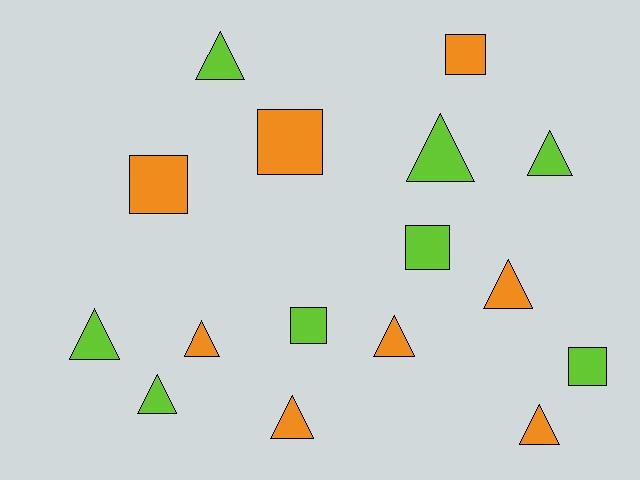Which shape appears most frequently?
Triangle, with 10 objects.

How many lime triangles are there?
There are 5 lime triangles.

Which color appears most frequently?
Orange, with 8 objects.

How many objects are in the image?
There are 16 objects.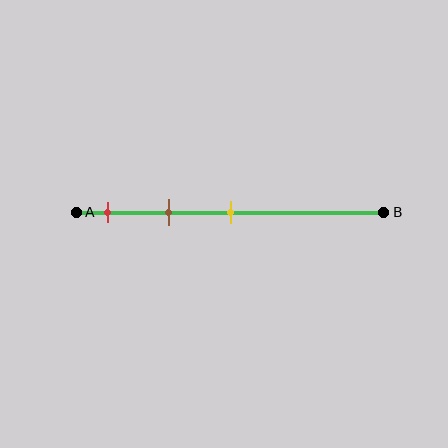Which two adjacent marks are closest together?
The red and brown marks are the closest adjacent pair.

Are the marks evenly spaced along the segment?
Yes, the marks are approximately evenly spaced.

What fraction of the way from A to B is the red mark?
The red mark is approximately 10% (0.1) of the way from A to B.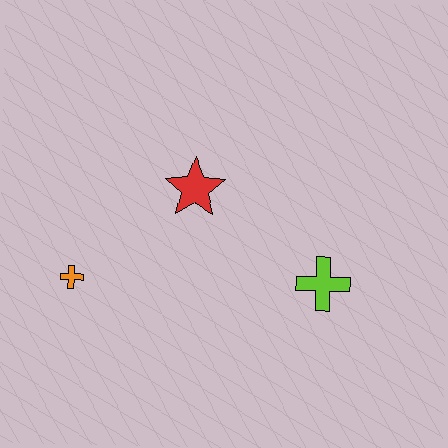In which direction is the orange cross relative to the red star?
The orange cross is to the left of the red star.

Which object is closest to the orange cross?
The red star is closest to the orange cross.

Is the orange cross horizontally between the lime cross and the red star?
No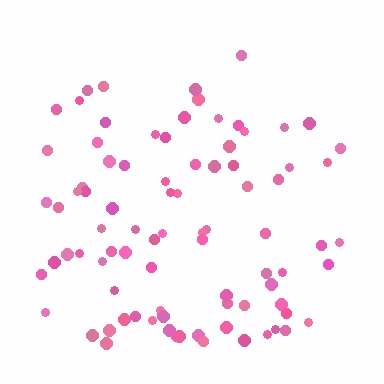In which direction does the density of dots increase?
From top to bottom, with the bottom side densest.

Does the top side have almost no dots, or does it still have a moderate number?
Still a moderate number, just noticeably fewer than the bottom.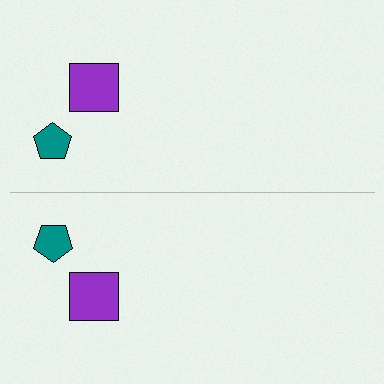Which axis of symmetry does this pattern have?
The pattern has a horizontal axis of symmetry running through the center of the image.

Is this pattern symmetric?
Yes, this pattern has bilateral (reflection) symmetry.